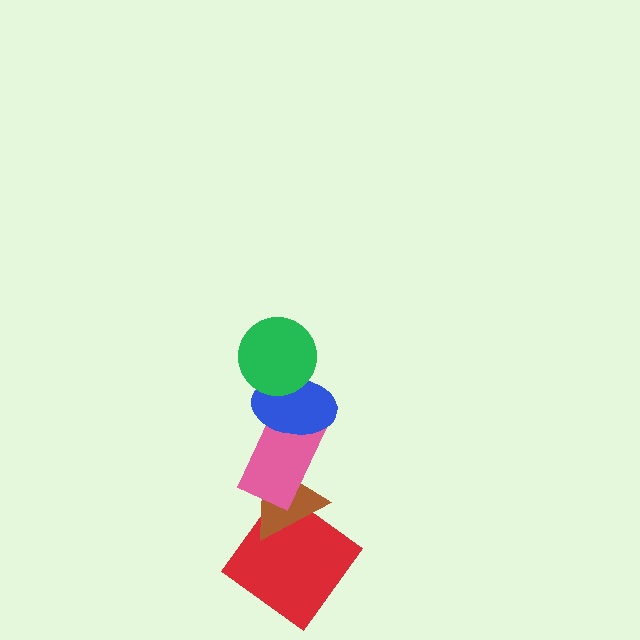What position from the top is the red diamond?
The red diamond is 5th from the top.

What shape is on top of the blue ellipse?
The green circle is on top of the blue ellipse.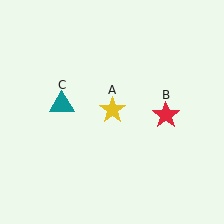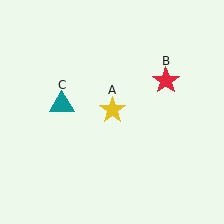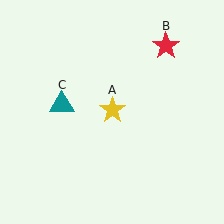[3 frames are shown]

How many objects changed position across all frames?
1 object changed position: red star (object B).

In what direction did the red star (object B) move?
The red star (object B) moved up.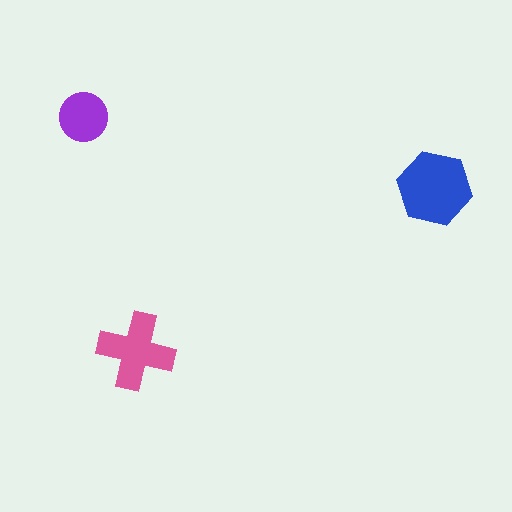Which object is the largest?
The blue hexagon.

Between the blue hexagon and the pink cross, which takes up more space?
The blue hexagon.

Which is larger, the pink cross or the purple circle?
The pink cross.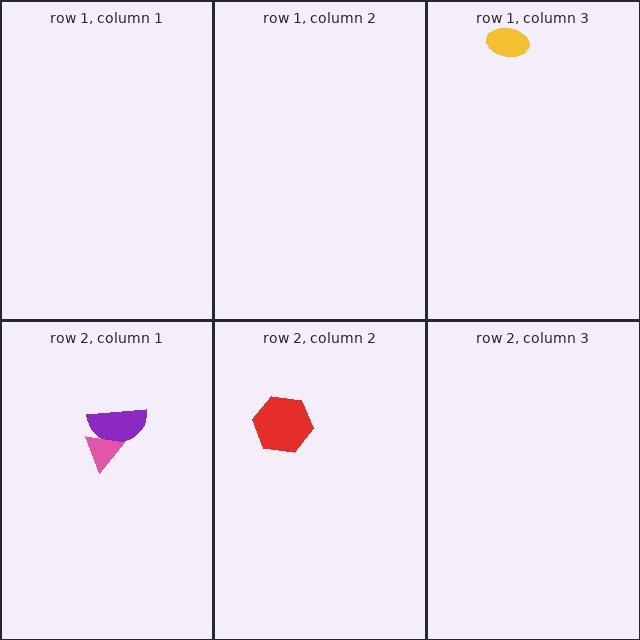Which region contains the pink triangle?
The row 2, column 1 region.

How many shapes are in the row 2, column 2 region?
1.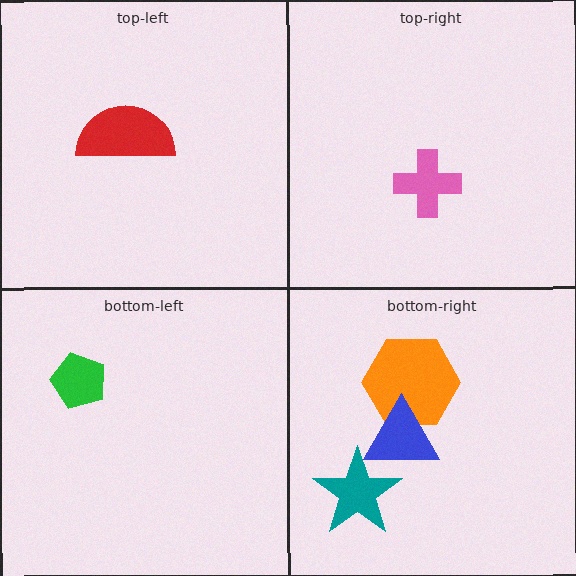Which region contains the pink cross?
The top-right region.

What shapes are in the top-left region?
The red semicircle.